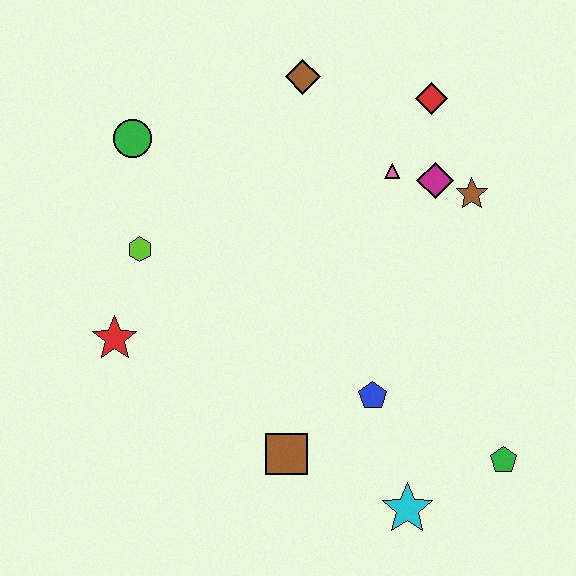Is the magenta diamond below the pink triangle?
Yes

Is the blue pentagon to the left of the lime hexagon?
No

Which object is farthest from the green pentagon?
The green circle is farthest from the green pentagon.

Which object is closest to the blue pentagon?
The brown square is closest to the blue pentagon.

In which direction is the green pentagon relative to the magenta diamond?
The green pentagon is below the magenta diamond.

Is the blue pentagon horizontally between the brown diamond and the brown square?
No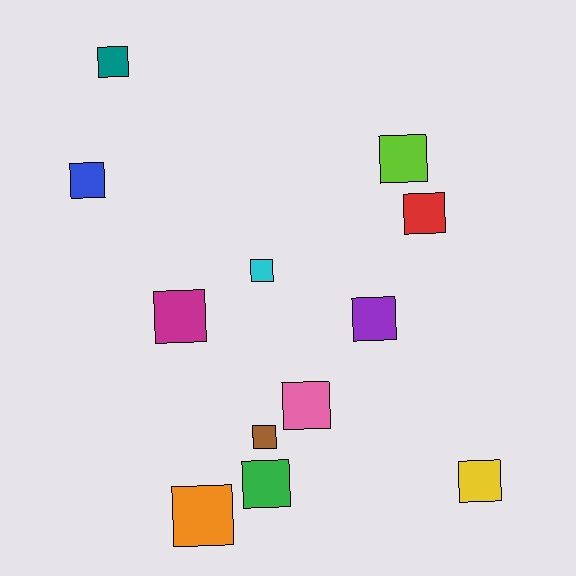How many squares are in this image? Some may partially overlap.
There are 12 squares.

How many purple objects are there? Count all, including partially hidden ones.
There is 1 purple object.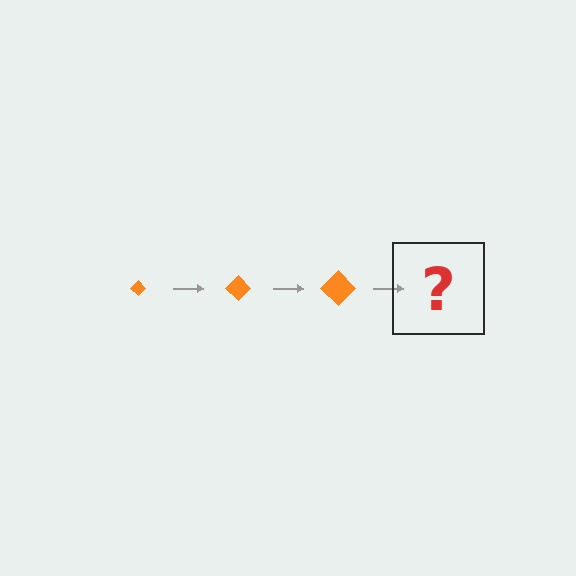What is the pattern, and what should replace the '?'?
The pattern is that the diamond gets progressively larger each step. The '?' should be an orange diamond, larger than the previous one.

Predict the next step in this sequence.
The next step is an orange diamond, larger than the previous one.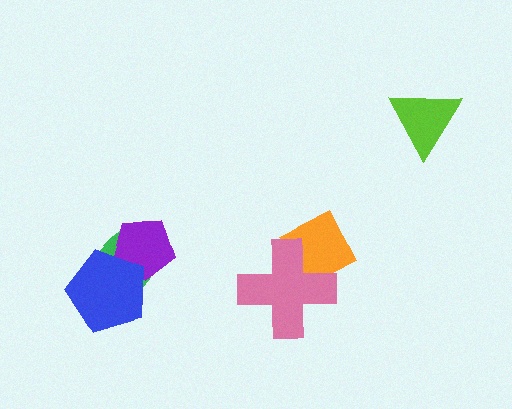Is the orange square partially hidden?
Yes, it is partially covered by another shape.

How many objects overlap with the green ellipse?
2 objects overlap with the green ellipse.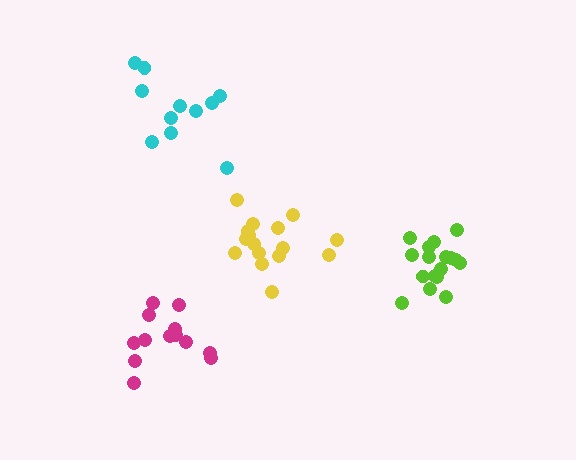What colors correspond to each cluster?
The clusters are colored: cyan, yellow, lime, magenta.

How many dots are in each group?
Group 1: 11 dots, Group 2: 17 dots, Group 3: 17 dots, Group 4: 13 dots (58 total).